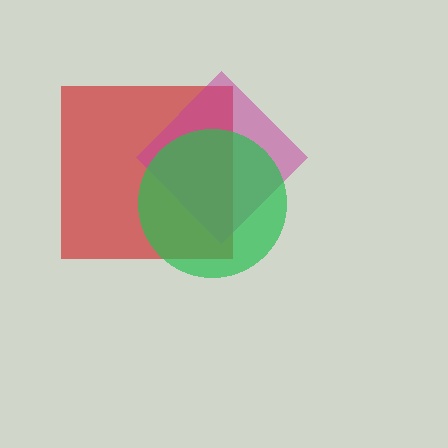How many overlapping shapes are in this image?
There are 3 overlapping shapes in the image.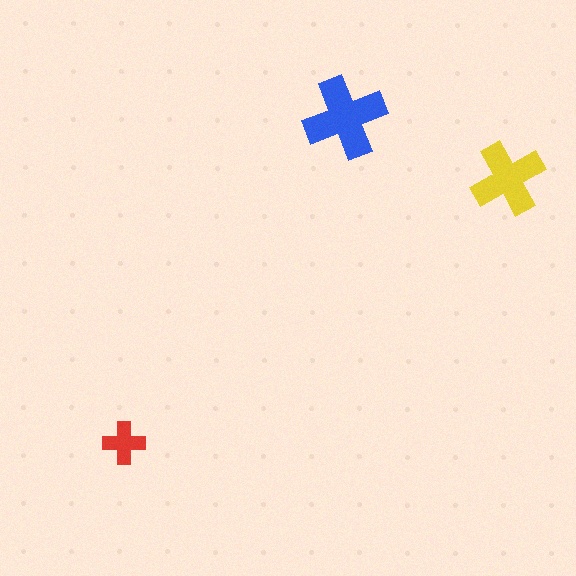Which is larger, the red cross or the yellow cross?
The yellow one.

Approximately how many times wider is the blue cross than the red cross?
About 2 times wider.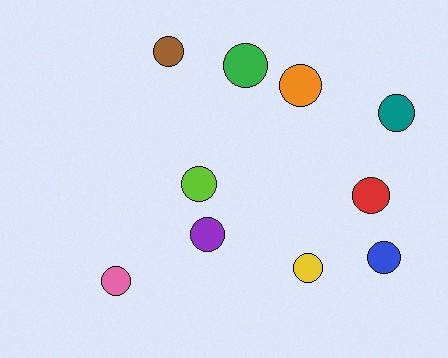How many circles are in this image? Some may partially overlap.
There are 10 circles.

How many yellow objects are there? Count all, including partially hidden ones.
There is 1 yellow object.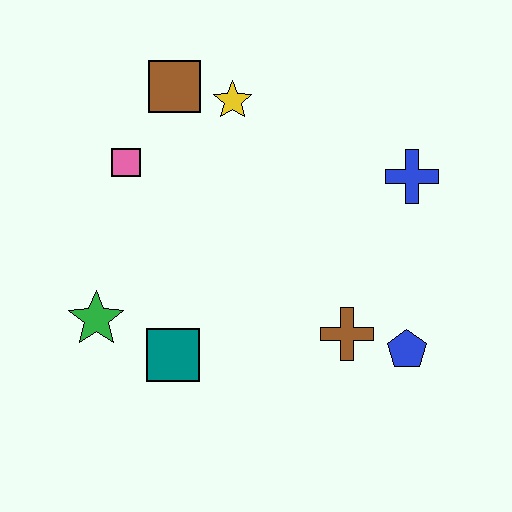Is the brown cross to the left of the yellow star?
No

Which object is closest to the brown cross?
The blue pentagon is closest to the brown cross.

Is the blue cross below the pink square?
Yes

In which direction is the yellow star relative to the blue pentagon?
The yellow star is above the blue pentagon.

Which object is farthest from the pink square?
The blue pentagon is farthest from the pink square.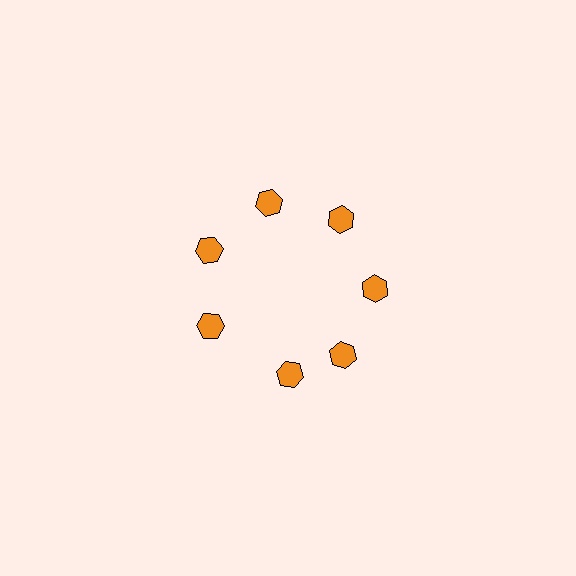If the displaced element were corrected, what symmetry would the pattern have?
It would have 7-fold rotational symmetry — the pattern would map onto itself every 51 degrees.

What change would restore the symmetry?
The symmetry would be restored by rotating it back into even spacing with its neighbors so that all 7 hexagons sit at equal angles and equal distance from the center.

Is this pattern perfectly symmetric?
No. The 7 orange hexagons are arranged in a ring, but one element near the 6 o'clock position is rotated out of alignment along the ring, breaking the 7-fold rotational symmetry.